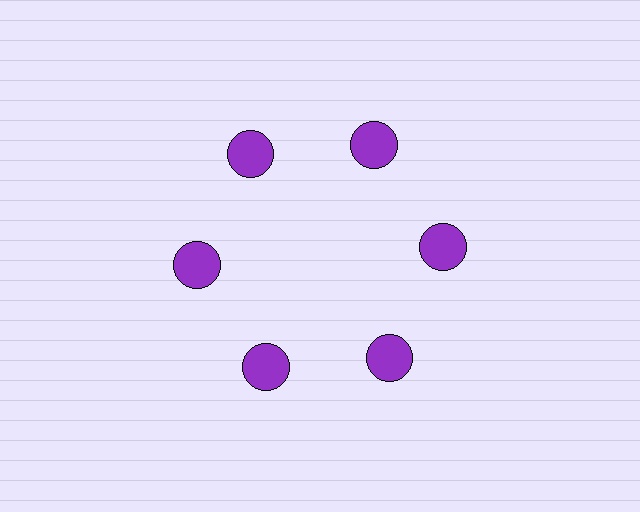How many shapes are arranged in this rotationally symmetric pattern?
There are 6 shapes, arranged in 6 groups of 1.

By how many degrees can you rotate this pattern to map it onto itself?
The pattern maps onto itself every 60 degrees of rotation.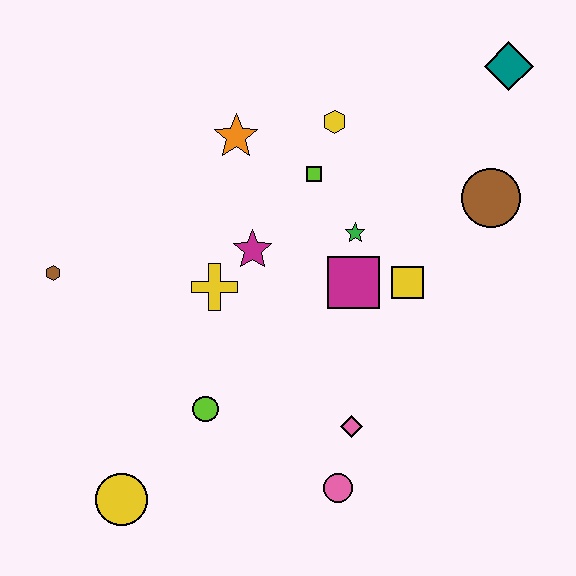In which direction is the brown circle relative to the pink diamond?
The brown circle is above the pink diamond.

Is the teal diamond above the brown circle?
Yes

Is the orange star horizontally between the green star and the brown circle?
No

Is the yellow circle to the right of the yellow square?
No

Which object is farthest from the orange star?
The yellow circle is farthest from the orange star.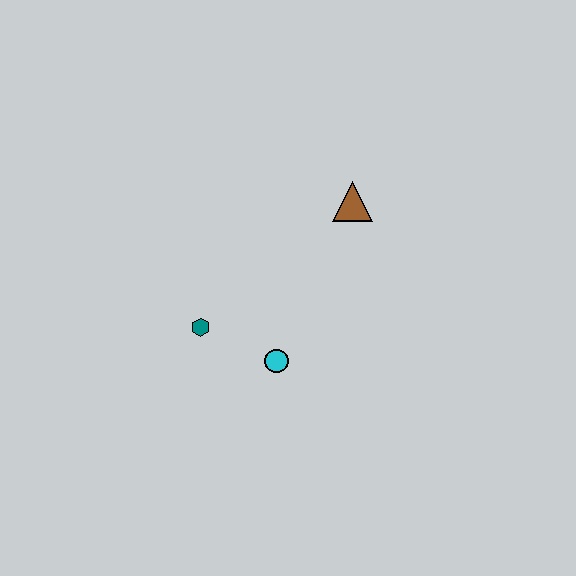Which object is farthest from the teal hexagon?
The brown triangle is farthest from the teal hexagon.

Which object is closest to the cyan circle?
The teal hexagon is closest to the cyan circle.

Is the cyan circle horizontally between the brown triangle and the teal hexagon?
Yes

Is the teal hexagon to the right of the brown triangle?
No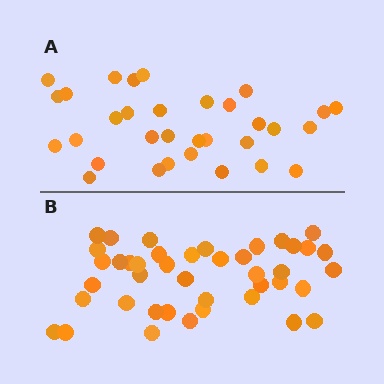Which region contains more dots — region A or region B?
Region B (the bottom region) has more dots.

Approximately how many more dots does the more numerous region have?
Region B has roughly 10 or so more dots than region A.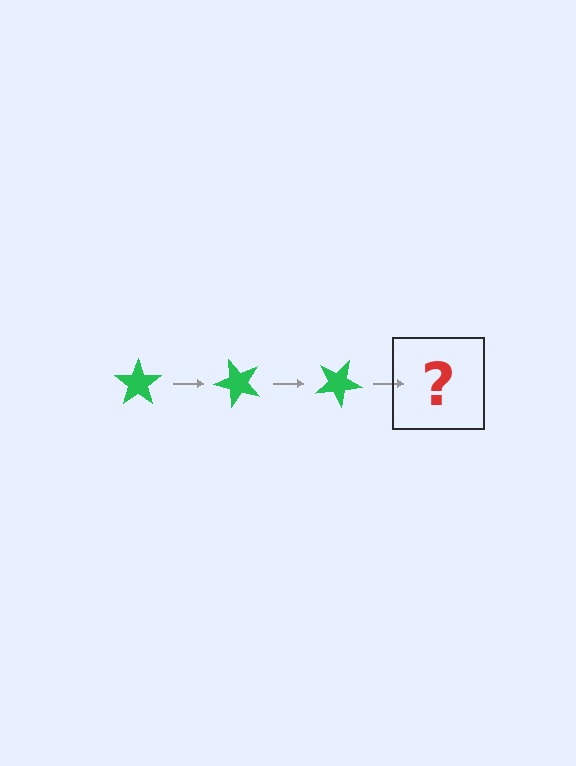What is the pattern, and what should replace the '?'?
The pattern is that the star rotates 50 degrees each step. The '?' should be a green star rotated 150 degrees.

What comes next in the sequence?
The next element should be a green star rotated 150 degrees.